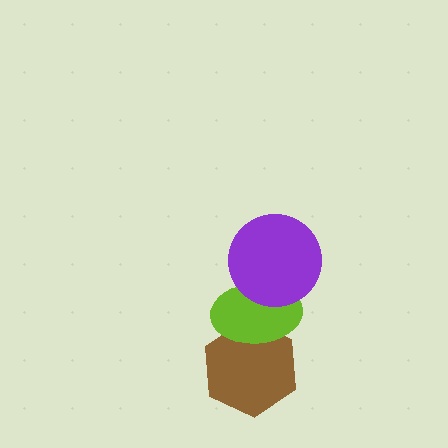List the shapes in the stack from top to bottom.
From top to bottom: the purple circle, the lime ellipse, the brown hexagon.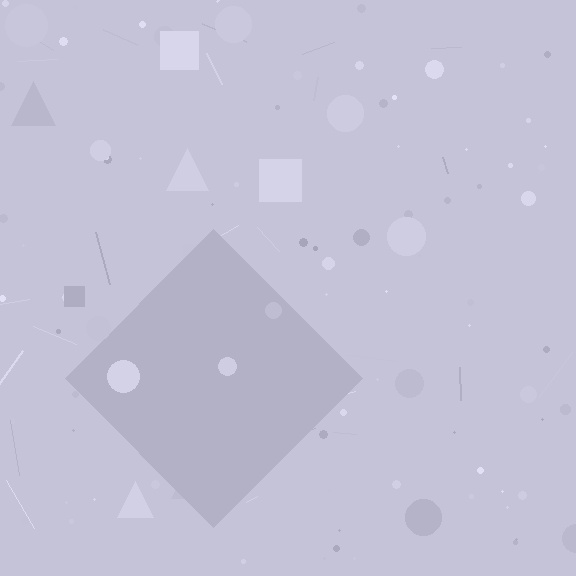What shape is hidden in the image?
A diamond is hidden in the image.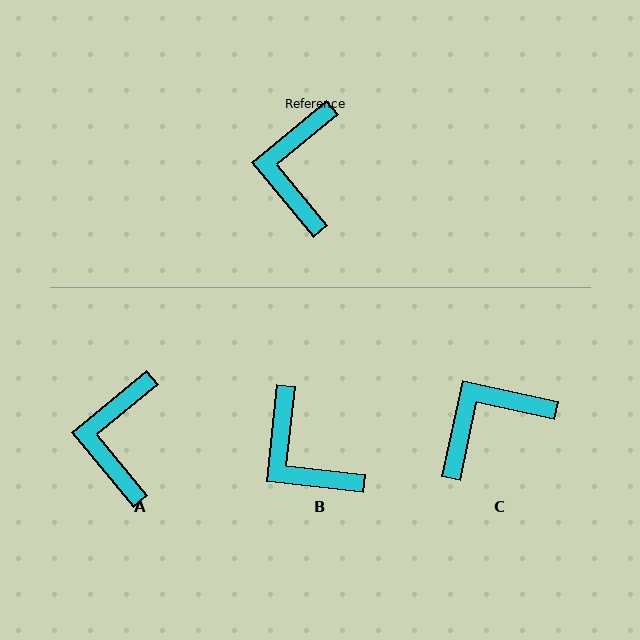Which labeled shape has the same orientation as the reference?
A.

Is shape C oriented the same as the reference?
No, it is off by about 52 degrees.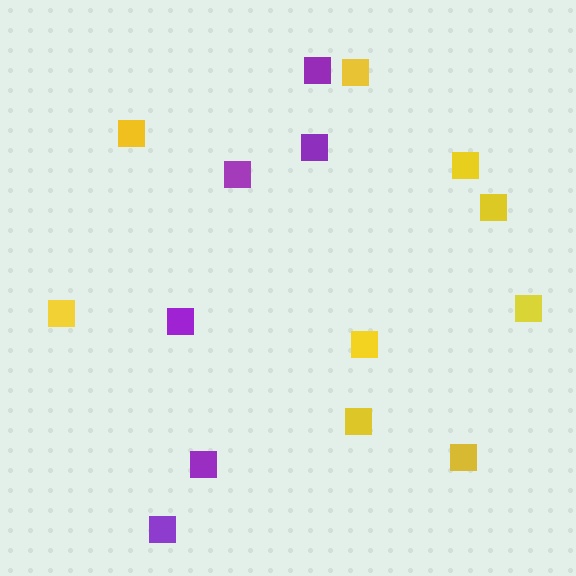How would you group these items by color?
There are 2 groups: one group of yellow squares (9) and one group of purple squares (6).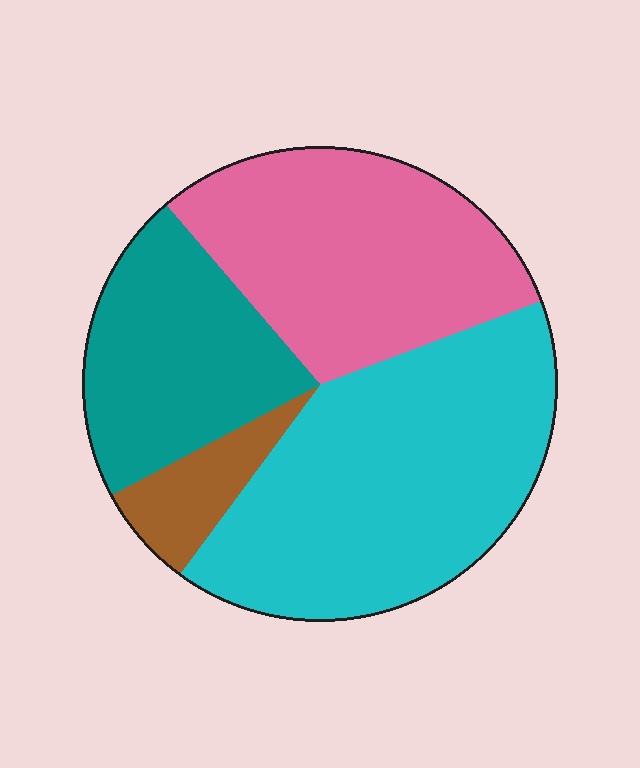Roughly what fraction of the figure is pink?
Pink takes up about one third (1/3) of the figure.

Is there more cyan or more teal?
Cyan.